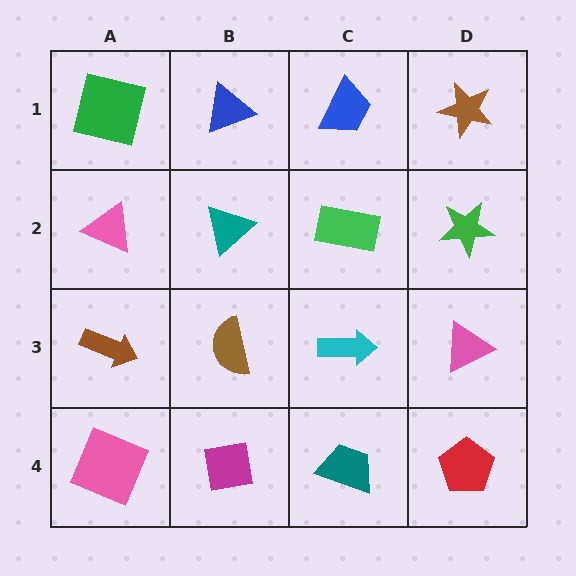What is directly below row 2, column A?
A brown arrow.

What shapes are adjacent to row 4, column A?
A brown arrow (row 3, column A), a magenta square (row 4, column B).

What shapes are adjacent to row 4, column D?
A pink triangle (row 3, column D), a teal trapezoid (row 4, column C).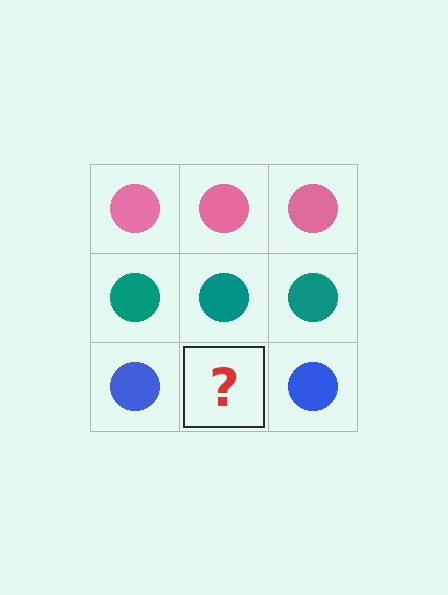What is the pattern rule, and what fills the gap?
The rule is that each row has a consistent color. The gap should be filled with a blue circle.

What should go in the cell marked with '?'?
The missing cell should contain a blue circle.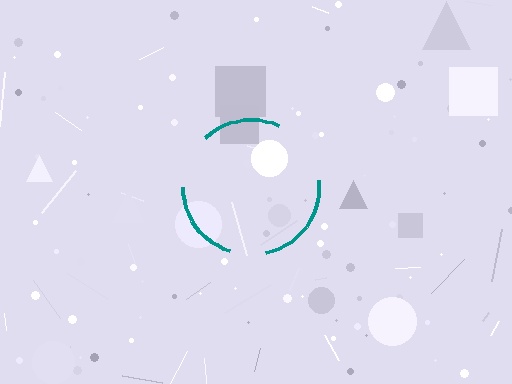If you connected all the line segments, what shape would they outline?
They would outline a circle.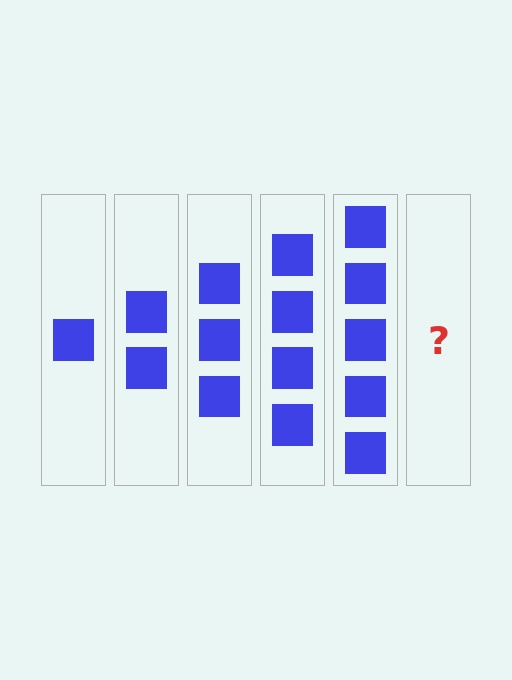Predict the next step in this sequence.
The next step is 6 squares.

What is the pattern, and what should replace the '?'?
The pattern is that each step adds one more square. The '?' should be 6 squares.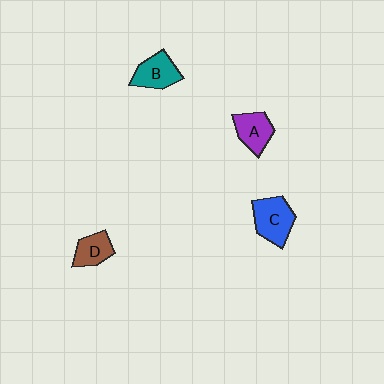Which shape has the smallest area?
Shape D (brown).